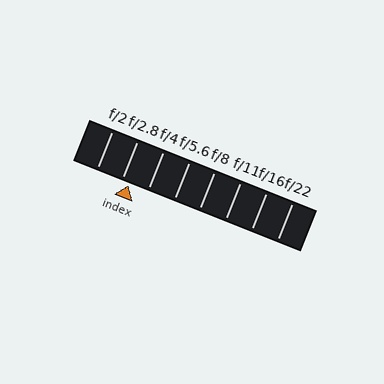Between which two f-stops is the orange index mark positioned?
The index mark is between f/2.8 and f/4.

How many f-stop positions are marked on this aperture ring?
There are 8 f-stop positions marked.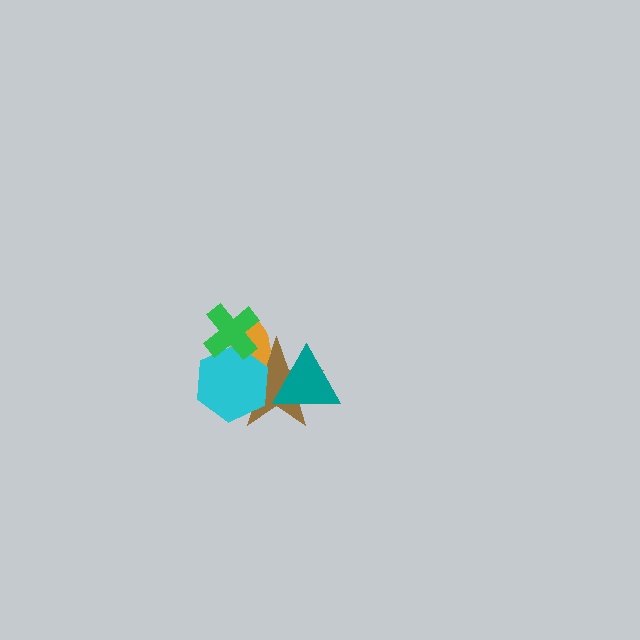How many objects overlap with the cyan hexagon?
3 objects overlap with the cyan hexagon.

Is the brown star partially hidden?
Yes, it is partially covered by another shape.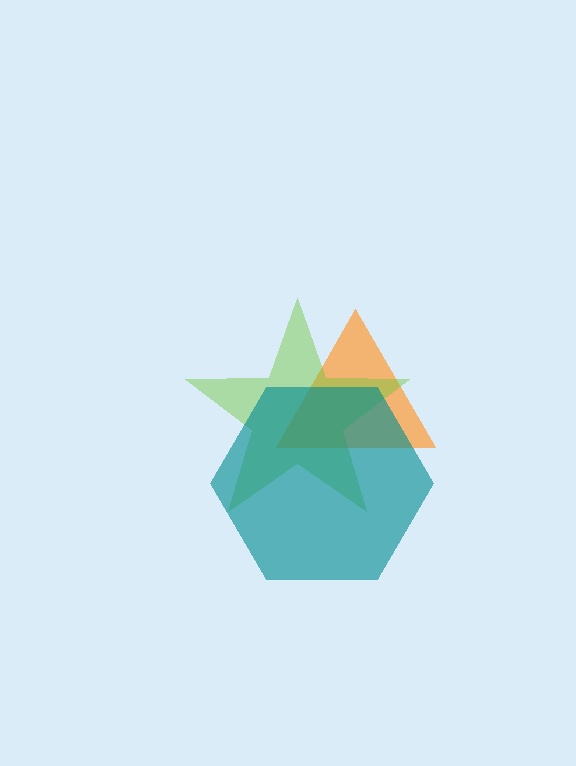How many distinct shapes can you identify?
There are 3 distinct shapes: an orange triangle, a lime star, a teal hexagon.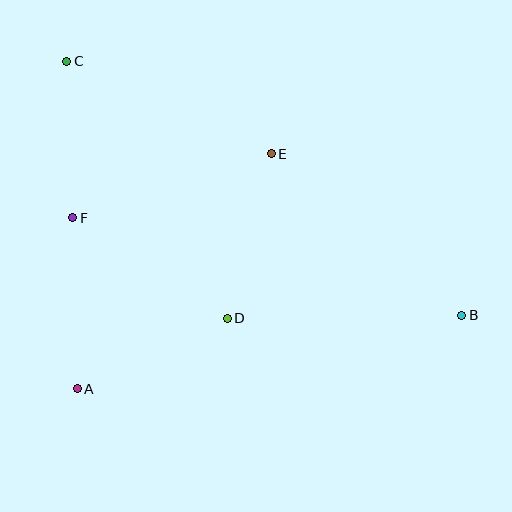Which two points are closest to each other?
Points C and F are closest to each other.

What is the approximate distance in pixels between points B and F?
The distance between B and F is approximately 401 pixels.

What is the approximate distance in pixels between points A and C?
The distance between A and C is approximately 327 pixels.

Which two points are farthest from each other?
Points B and C are farthest from each other.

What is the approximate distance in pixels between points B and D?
The distance between B and D is approximately 234 pixels.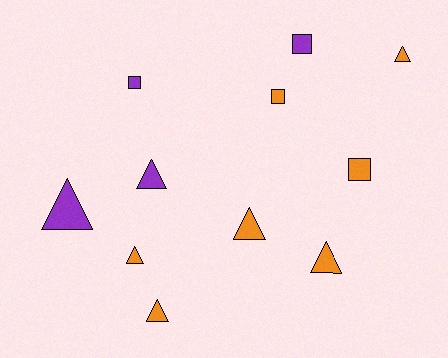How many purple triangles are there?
There are 2 purple triangles.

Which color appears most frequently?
Orange, with 7 objects.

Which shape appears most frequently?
Triangle, with 7 objects.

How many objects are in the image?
There are 11 objects.